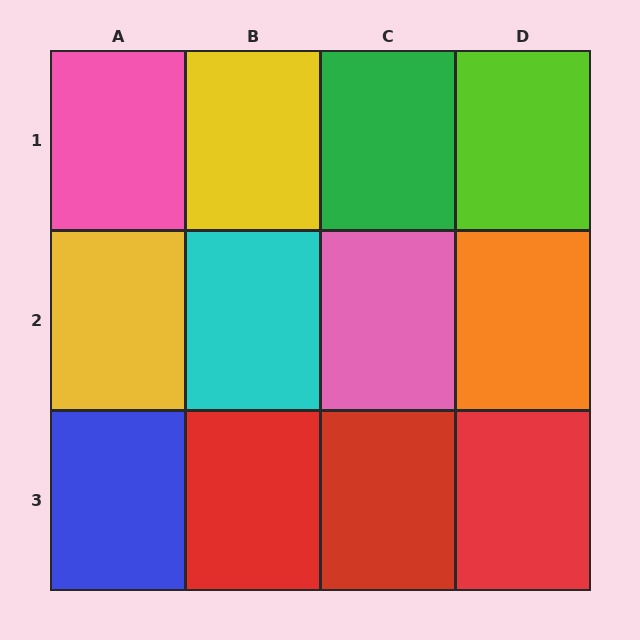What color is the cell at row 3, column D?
Red.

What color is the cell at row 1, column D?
Lime.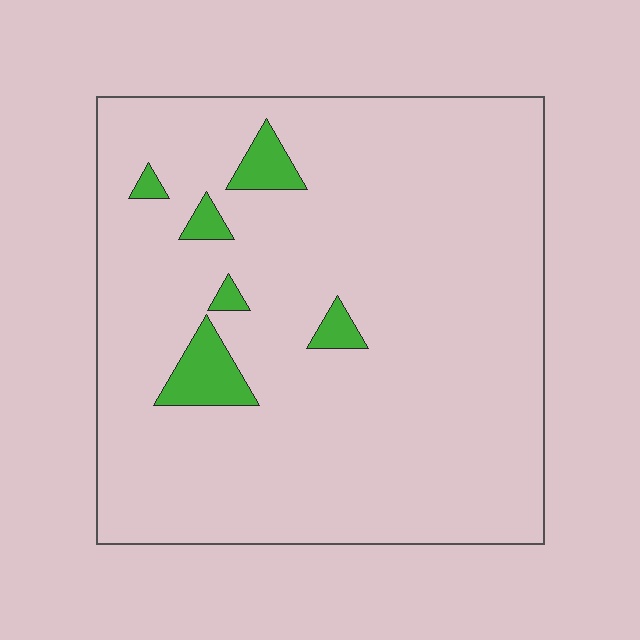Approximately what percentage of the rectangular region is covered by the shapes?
Approximately 5%.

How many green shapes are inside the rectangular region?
6.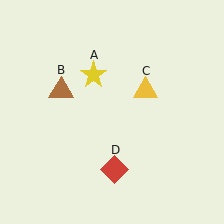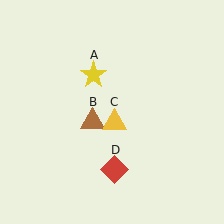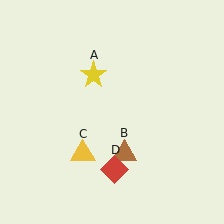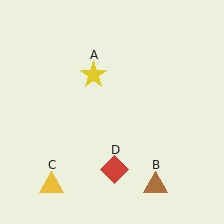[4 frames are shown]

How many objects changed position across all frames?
2 objects changed position: brown triangle (object B), yellow triangle (object C).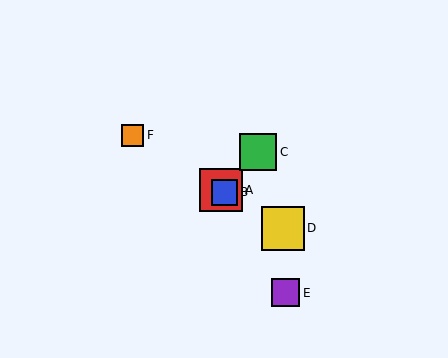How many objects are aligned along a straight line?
4 objects (A, B, D, F) are aligned along a straight line.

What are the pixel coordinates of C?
Object C is at (258, 152).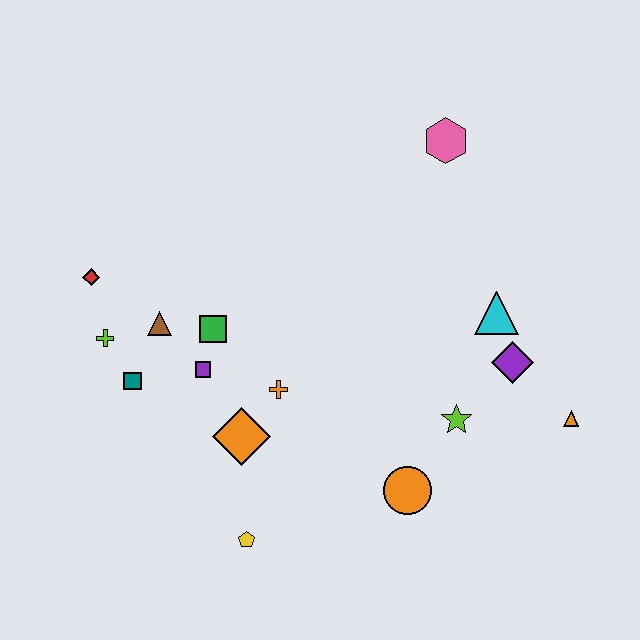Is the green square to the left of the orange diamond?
Yes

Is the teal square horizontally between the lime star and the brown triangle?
No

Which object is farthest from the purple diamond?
The red diamond is farthest from the purple diamond.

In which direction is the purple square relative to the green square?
The purple square is below the green square.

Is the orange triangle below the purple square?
Yes